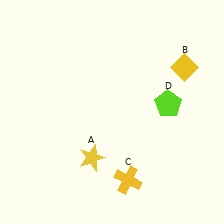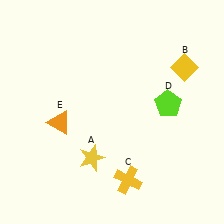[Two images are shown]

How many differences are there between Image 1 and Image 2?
There is 1 difference between the two images.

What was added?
An orange triangle (E) was added in Image 2.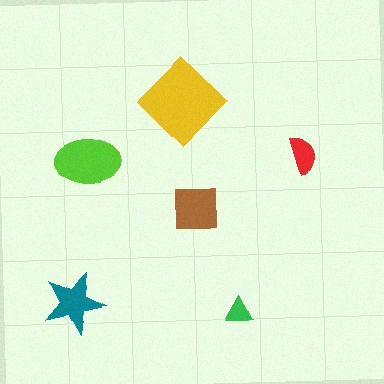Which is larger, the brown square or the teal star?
The brown square.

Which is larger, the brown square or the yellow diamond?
The yellow diamond.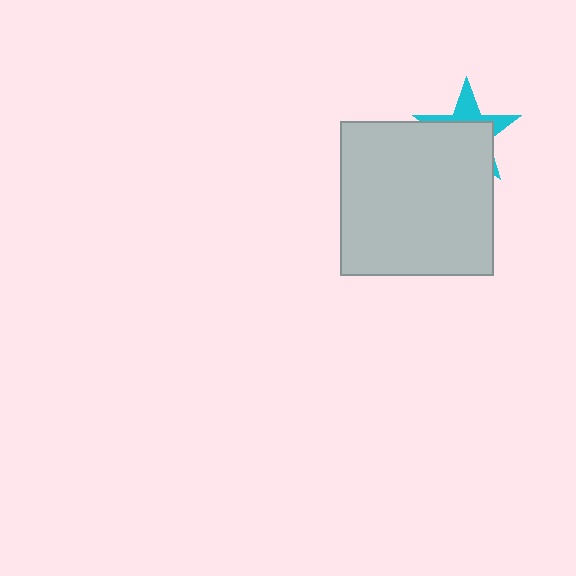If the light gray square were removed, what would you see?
You would see the complete cyan star.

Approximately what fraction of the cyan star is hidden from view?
Roughly 64% of the cyan star is hidden behind the light gray square.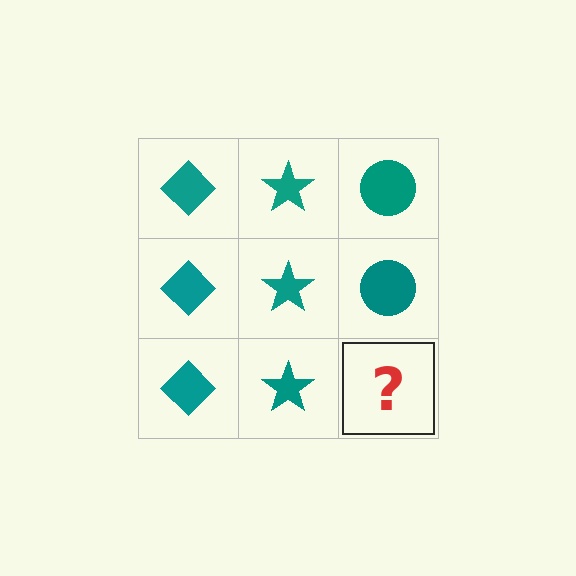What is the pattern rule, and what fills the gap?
The rule is that each column has a consistent shape. The gap should be filled with a teal circle.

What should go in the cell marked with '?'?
The missing cell should contain a teal circle.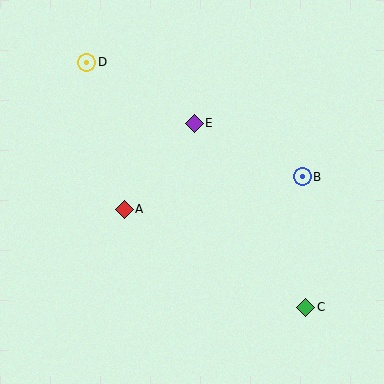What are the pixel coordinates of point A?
Point A is at (124, 209).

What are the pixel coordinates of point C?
Point C is at (306, 307).